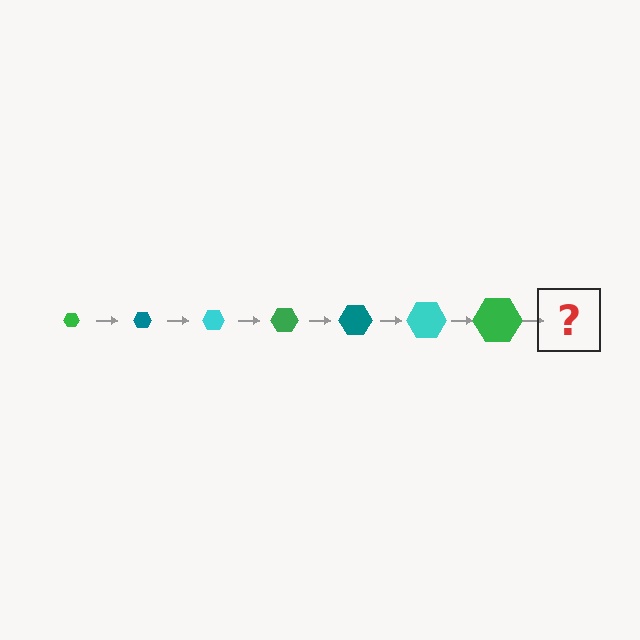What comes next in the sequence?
The next element should be a teal hexagon, larger than the previous one.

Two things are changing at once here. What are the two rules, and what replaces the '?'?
The two rules are that the hexagon grows larger each step and the color cycles through green, teal, and cyan. The '?' should be a teal hexagon, larger than the previous one.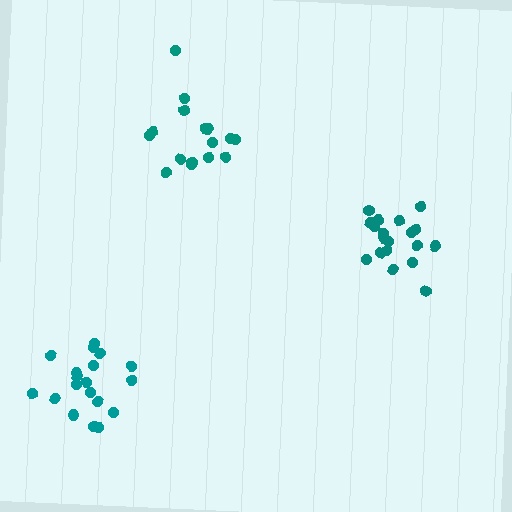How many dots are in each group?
Group 1: 17 dots, Group 2: 19 dots, Group 3: 19 dots (55 total).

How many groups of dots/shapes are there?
There are 3 groups.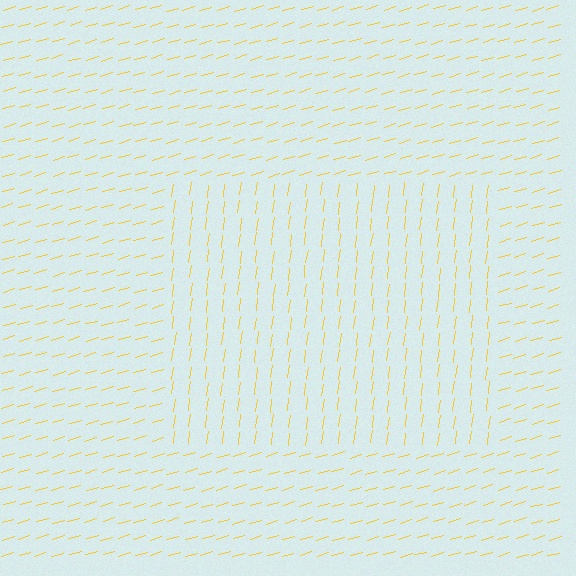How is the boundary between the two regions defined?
The boundary is defined purely by a change in line orientation (approximately 66 degrees difference). All lines are the same color and thickness.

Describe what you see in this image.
The image is filled with small yellow line segments. A rectangle region in the image has lines oriented differently from the surrounding lines, creating a visible texture boundary.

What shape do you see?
I see a rectangle.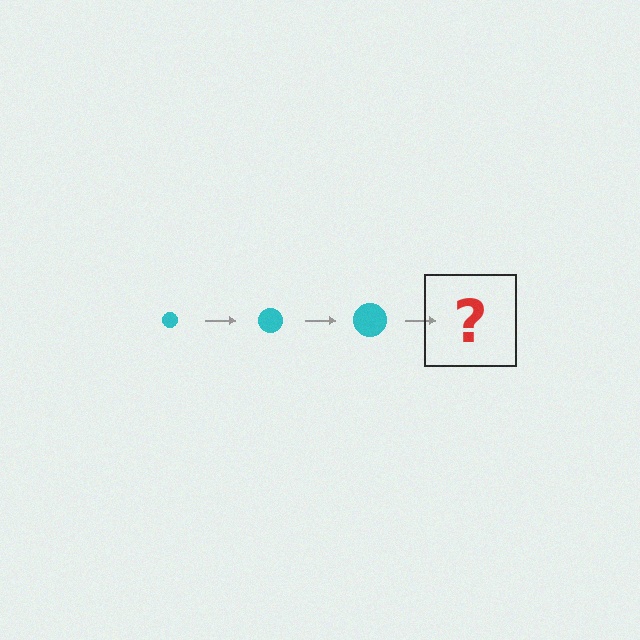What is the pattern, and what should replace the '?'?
The pattern is that the circle gets progressively larger each step. The '?' should be a cyan circle, larger than the previous one.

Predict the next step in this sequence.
The next step is a cyan circle, larger than the previous one.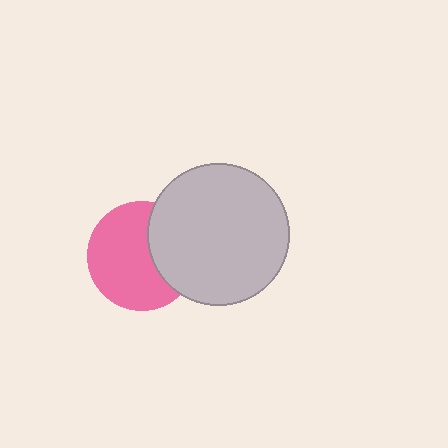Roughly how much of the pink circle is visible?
Most of it is visible (roughly 67%).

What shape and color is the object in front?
The object in front is a light gray circle.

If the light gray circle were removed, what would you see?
You would see the complete pink circle.